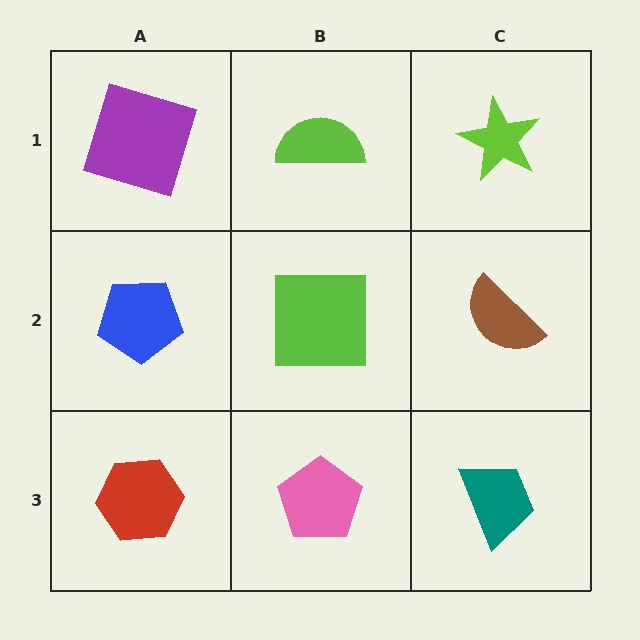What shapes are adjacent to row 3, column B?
A lime square (row 2, column B), a red hexagon (row 3, column A), a teal trapezoid (row 3, column C).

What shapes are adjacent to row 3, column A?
A blue pentagon (row 2, column A), a pink pentagon (row 3, column B).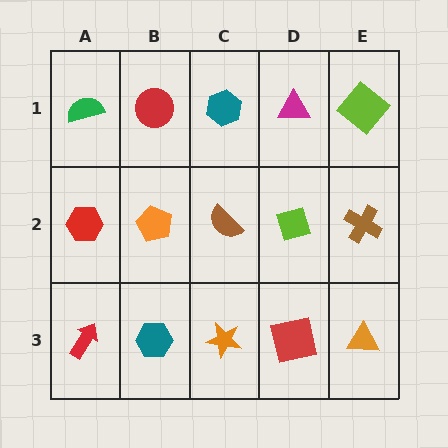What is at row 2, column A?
A red hexagon.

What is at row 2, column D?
A lime diamond.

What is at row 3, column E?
An orange triangle.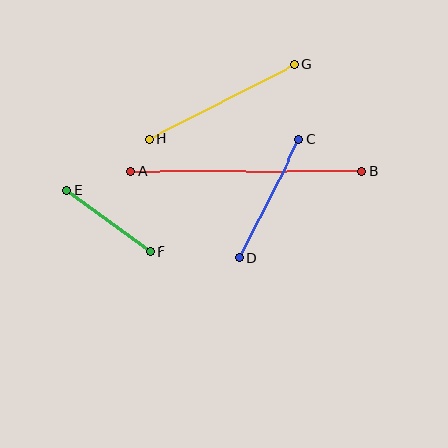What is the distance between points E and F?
The distance is approximately 104 pixels.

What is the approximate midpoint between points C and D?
The midpoint is at approximately (269, 199) pixels.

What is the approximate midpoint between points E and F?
The midpoint is at approximately (109, 221) pixels.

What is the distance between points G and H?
The distance is approximately 163 pixels.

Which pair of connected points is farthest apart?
Points A and B are farthest apart.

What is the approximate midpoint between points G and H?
The midpoint is at approximately (222, 102) pixels.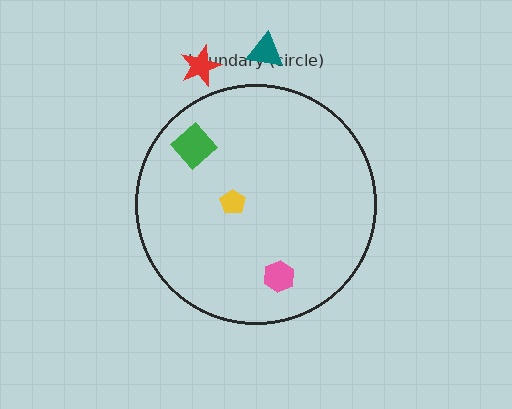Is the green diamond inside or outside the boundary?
Inside.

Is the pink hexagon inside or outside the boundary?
Inside.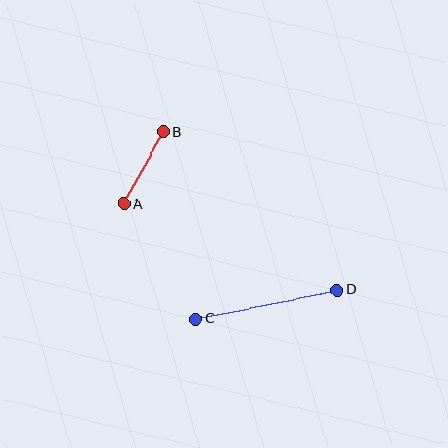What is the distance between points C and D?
The distance is approximately 144 pixels.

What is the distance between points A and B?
The distance is approximately 82 pixels.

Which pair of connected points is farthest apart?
Points C and D are farthest apart.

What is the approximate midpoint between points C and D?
The midpoint is at approximately (266, 304) pixels.